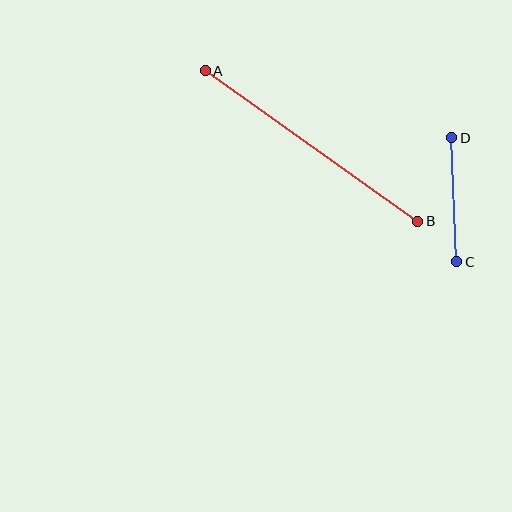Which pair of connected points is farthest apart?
Points A and B are farthest apart.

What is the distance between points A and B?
The distance is approximately 260 pixels.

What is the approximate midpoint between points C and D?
The midpoint is at approximately (454, 200) pixels.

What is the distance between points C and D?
The distance is approximately 124 pixels.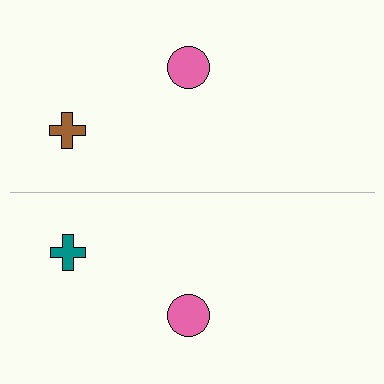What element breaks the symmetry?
The teal cross on the bottom side breaks the symmetry — its mirror counterpart is brown.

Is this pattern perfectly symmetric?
No, the pattern is not perfectly symmetric. The teal cross on the bottom side breaks the symmetry — its mirror counterpart is brown.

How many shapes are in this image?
There are 4 shapes in this image.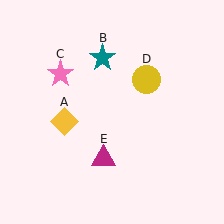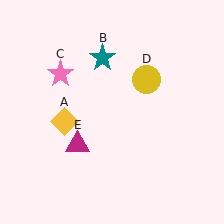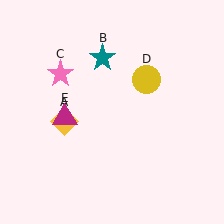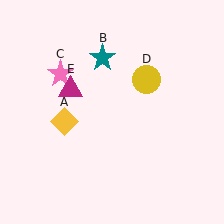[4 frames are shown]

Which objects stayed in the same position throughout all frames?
Yellow diamond (object A) and teal star (object B) and pink star (object C) and yellow circle (object D) remained stationary.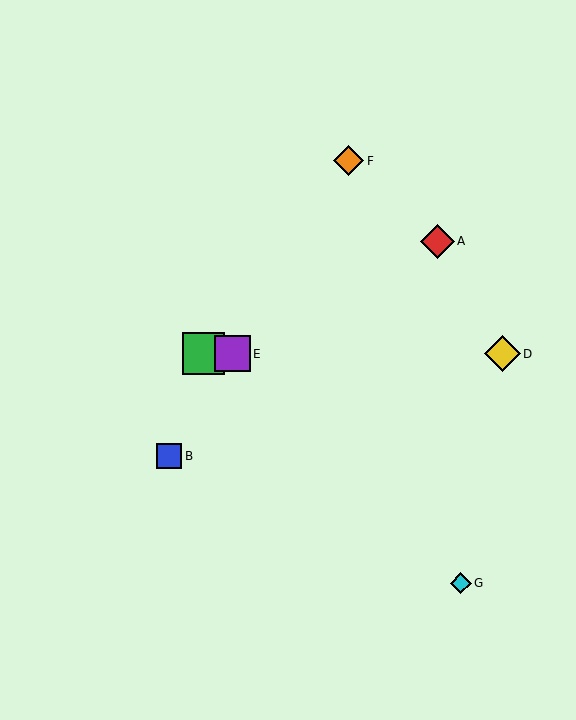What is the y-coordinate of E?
Object E is at y≈354.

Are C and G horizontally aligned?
No, C is at y≈354 and G is at y≈583.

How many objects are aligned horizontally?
3 objects (C, D, E) are aligned horizontally.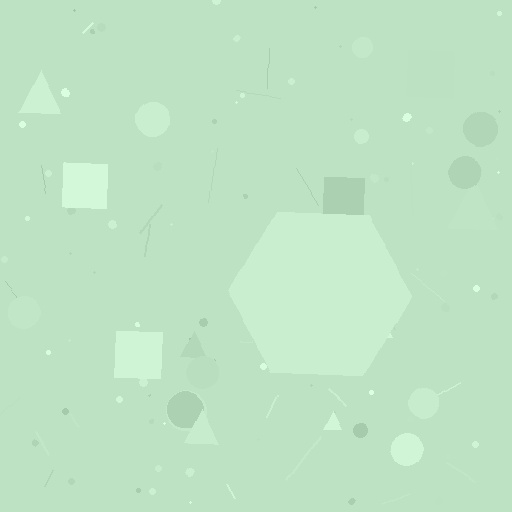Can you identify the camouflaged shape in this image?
The camouflaged shape is a hexagon.